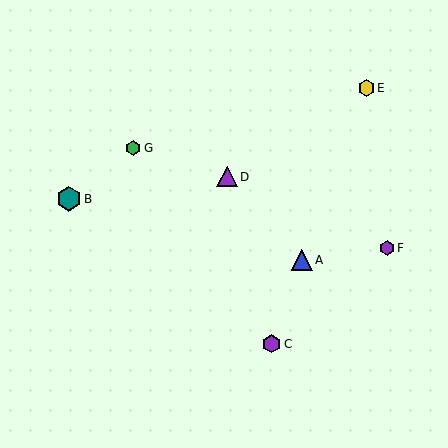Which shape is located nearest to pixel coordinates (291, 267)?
The blue triangle (labeled A) at (302, 260) is nearest to that location.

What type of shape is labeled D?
Shape D is a purple triangle.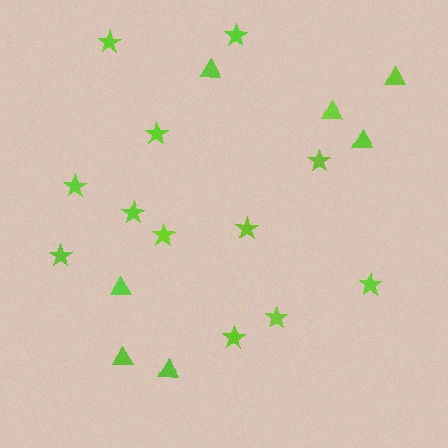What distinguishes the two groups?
There are 2 groups: one group of stars (12) and one group of triangles (7).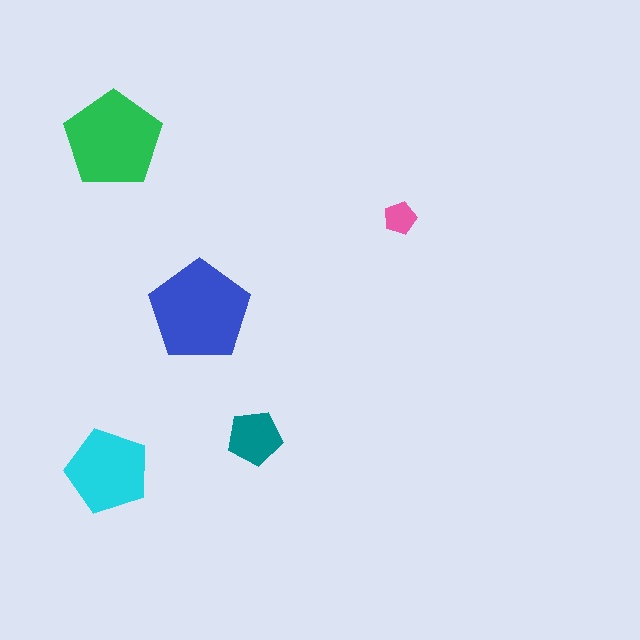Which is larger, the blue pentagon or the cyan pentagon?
The blue one.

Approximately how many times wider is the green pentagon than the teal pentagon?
About 2 times wider.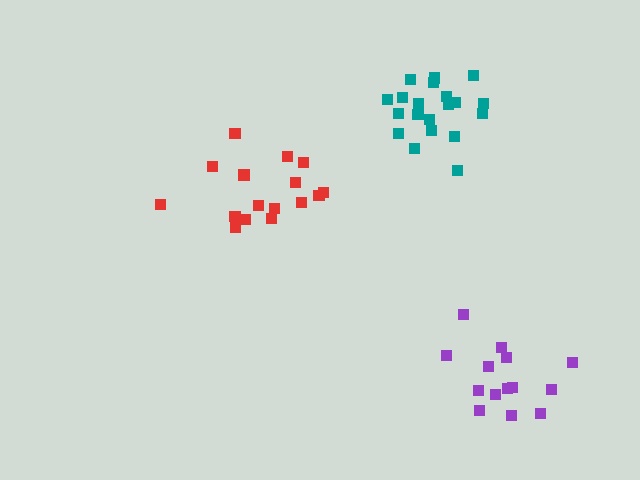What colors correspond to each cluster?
The clusters are colored: red, purple, teal.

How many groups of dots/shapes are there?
There are 3 groups.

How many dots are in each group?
Group 1: 16 dots, Group 2: 14 dots, Group 3: 20 dots (50 total).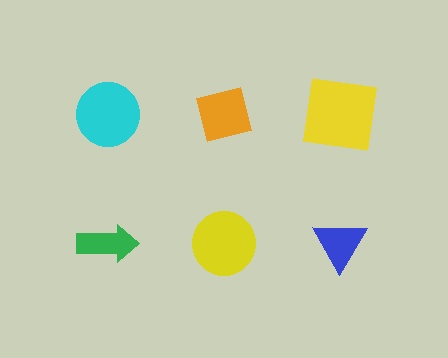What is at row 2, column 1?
A green arrow.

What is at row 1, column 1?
A cyan circle.